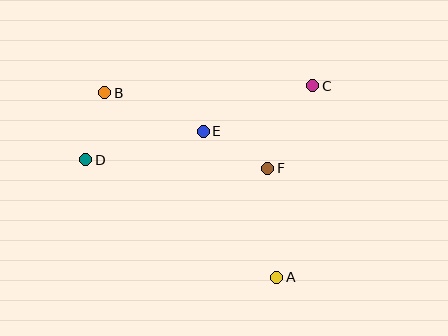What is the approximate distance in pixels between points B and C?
The distance between B and C is approximately 208 pixels.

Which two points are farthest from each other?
Points A and B are farthest from each other.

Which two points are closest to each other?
Points B and D are closest to each other.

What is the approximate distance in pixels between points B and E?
The distance between B and E is approximately 106 pixels.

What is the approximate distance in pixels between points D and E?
The distance between D and E is approximately 121 pixels.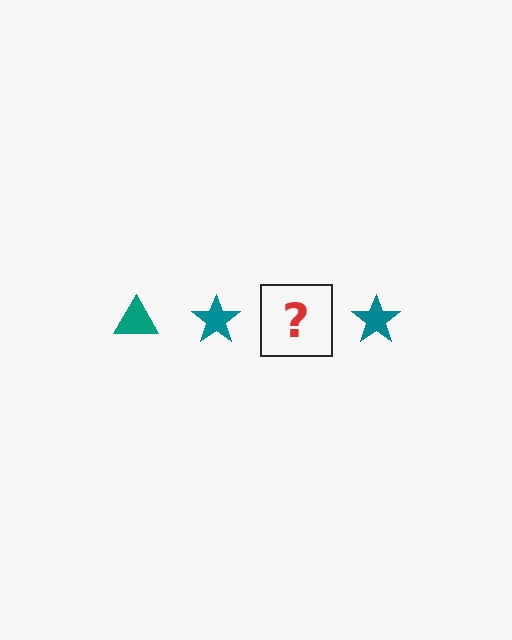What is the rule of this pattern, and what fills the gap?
The rule is that the pattern cycles through triangle, star shapes in teal. The gap should be filled with a teal triangle.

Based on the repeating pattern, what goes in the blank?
The blank should be a teal triangle.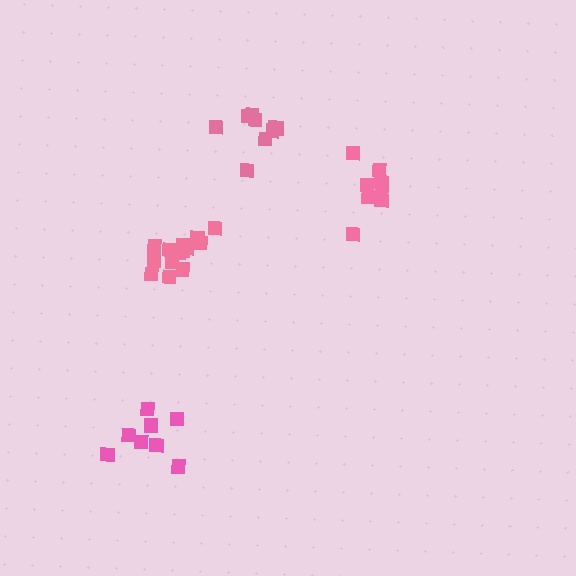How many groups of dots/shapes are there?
There are 4 groups.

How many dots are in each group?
Group 1: 14 dots, Group 2: 8 dots, Group 3: 9 dots, Group 4: 8 dots (39 total).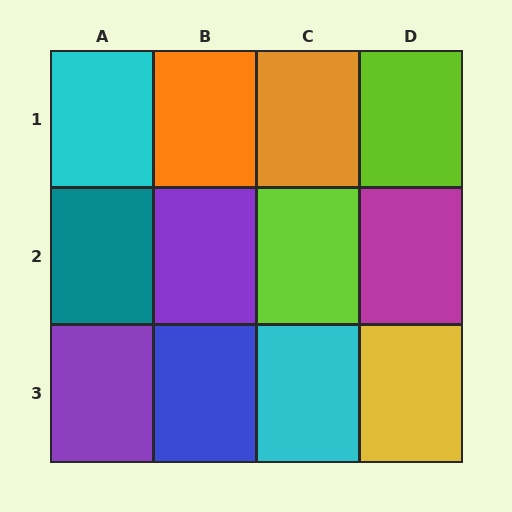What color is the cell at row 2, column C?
Lime.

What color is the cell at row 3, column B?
Blue.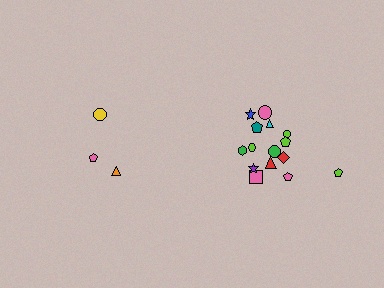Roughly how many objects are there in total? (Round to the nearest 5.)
Roughly 20 objects in total.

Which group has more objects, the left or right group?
The right group.